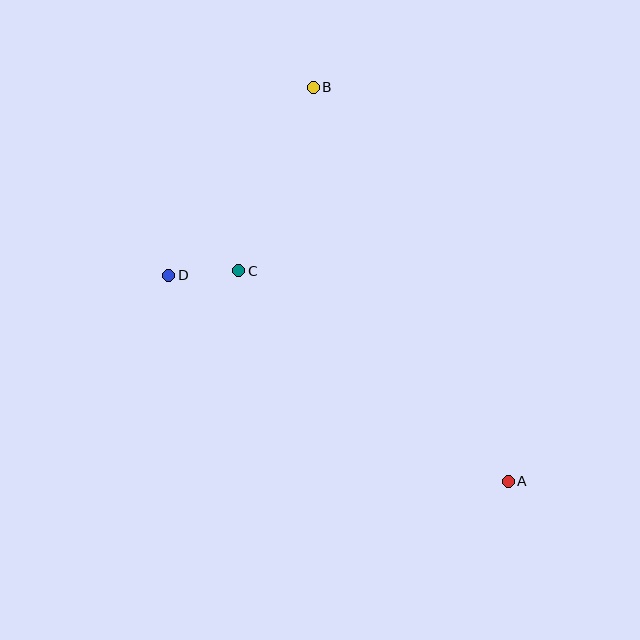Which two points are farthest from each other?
Points A and B are farthest from each other.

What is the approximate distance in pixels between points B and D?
The distance between B and D is approximately 237 pixels.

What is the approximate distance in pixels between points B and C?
The distance between B and C is approximately 198 pixels.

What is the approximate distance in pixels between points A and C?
The distance between A and C is approximately 342 pixels.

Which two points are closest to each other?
Points C and D are closest to each other.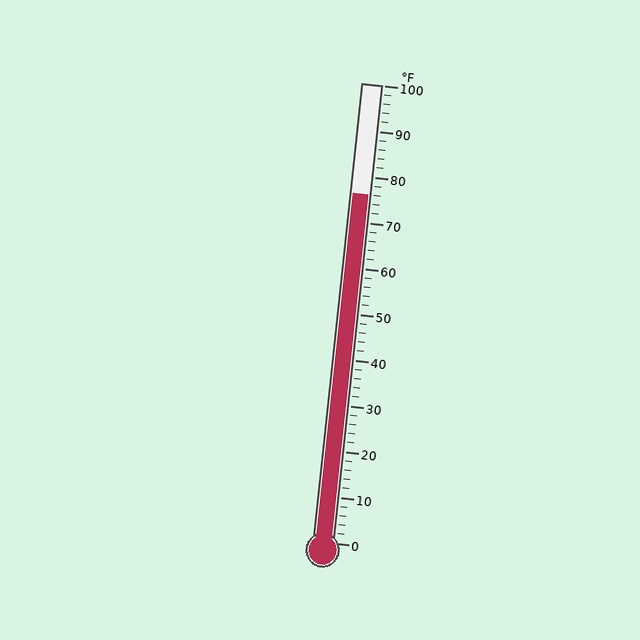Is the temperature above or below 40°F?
The temperature is above 40°F.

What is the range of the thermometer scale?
The thermometer scale ranges from 0°F to 100°F.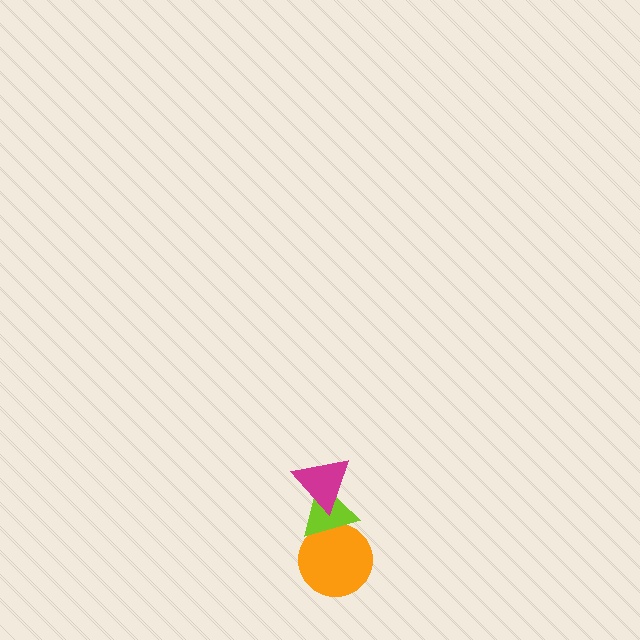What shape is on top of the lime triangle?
The magenta triangle is on top of the lime triangle.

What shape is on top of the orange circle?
The lime triangle is on top of the orange circle.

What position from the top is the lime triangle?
The lime triangle is 2nd from the top.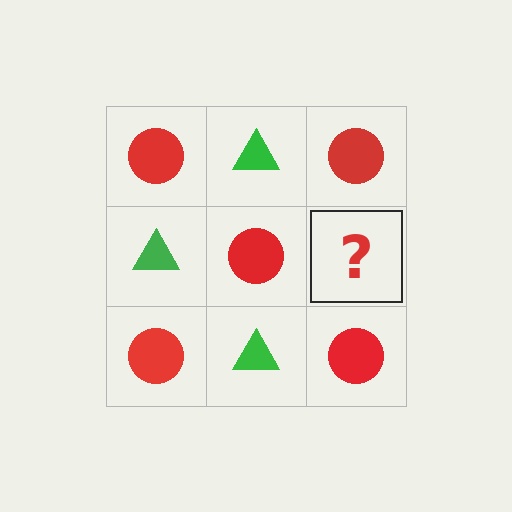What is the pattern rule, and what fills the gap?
The rule is that it alternates red circle and green triangle in a checkerboard pattern. The gap should be filled with a green triangle.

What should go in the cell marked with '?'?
The missing cell should contain a green triangle.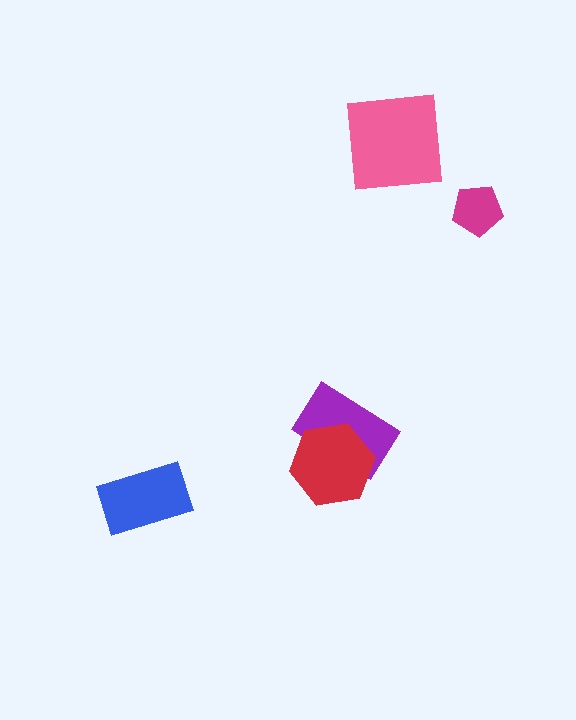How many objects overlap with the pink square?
0 objects overlap with the pink square.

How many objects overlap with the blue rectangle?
0 objects overlap with the blue rectangle.